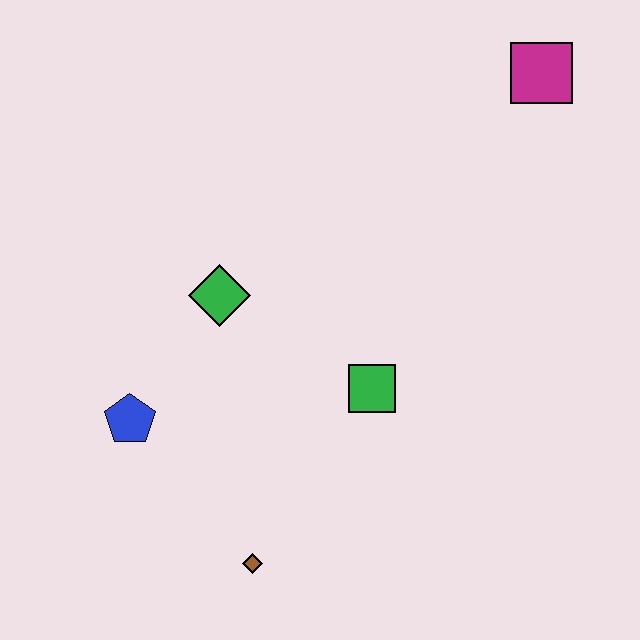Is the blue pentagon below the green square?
Yes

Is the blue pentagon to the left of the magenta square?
Yes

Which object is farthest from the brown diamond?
The magenta square is farthest from the brown diamond.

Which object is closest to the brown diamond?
The blue pentagon is closest to the brown diamond.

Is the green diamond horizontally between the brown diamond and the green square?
No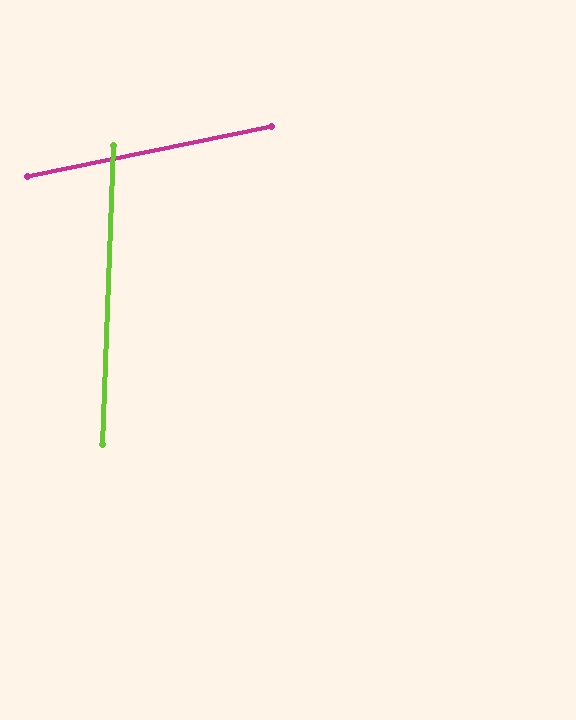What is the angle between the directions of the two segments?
Approximately 76 degrees.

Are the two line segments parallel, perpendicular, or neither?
Neither parallel nor perpendicular — they differ by about 76°.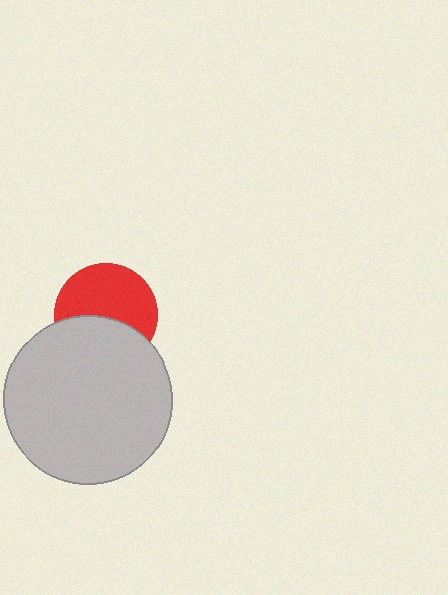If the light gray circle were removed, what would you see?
You would see the complete red circle.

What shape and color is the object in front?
The object in front is a light gray circle.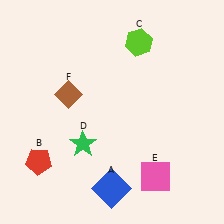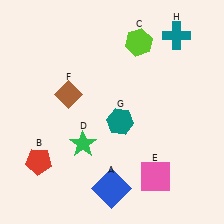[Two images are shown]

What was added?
A teal hexagon (G), a teal cross (H) were added in Image 2.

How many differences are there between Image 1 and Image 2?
There are 2 differences between the two images.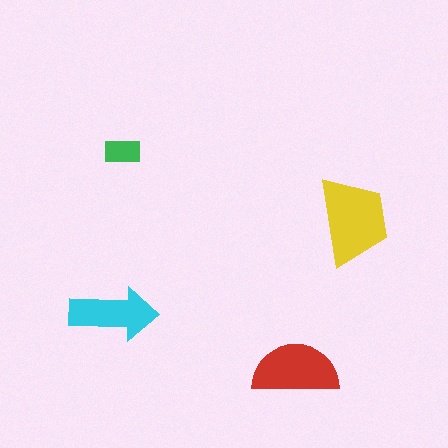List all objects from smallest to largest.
The green rectangle, the cyan arrow, the red semicircle, the yellow trapezoid.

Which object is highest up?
The green rectangle is topmost.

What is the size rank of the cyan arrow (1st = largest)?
3rd.